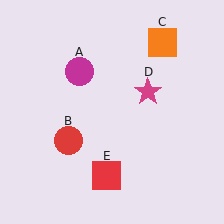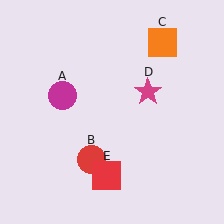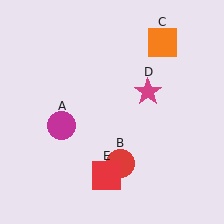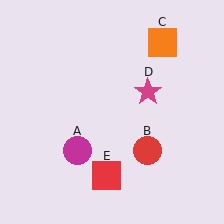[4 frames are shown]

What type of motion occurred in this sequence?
The magenta circle (object A), red circle (object B) rotated counterclockwise around the center of the scene.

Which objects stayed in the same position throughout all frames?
Orange square (object C) and magenta star (object D) and red square (object E) remained stationary.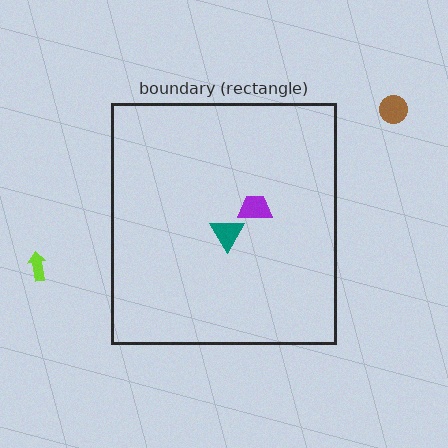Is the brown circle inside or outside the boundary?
Outside.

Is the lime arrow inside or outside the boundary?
Outside.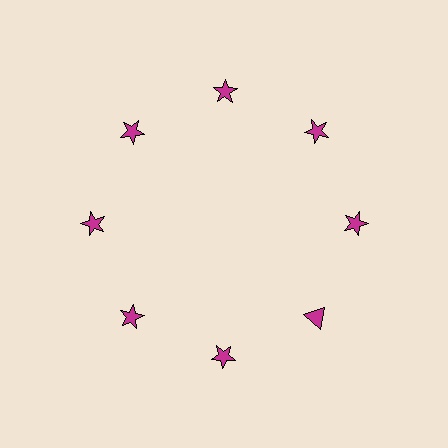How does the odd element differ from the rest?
It has a different shape: triangle instead of star.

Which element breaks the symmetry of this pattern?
The magenta triangle at roughly the 4 o'clock position breaks the symmetry. All other shapes are magenta stars.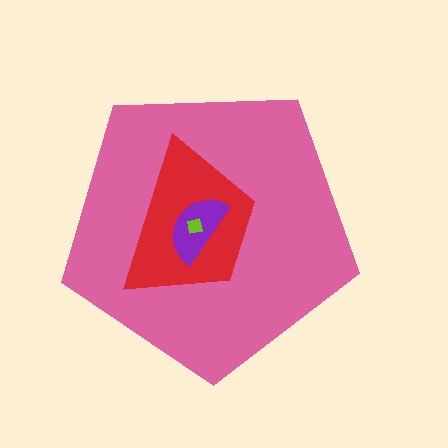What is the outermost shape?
The pink pentagon.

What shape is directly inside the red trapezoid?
The purple semicircle.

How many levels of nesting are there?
4.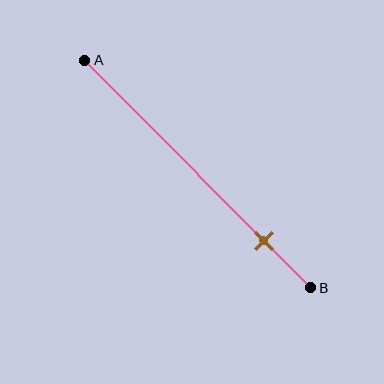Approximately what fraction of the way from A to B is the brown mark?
The brown mark is approximately 80% of the way from A to B.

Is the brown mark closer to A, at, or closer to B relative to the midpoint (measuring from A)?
The brown mark is closer to point B than the midpoint of segment AB.